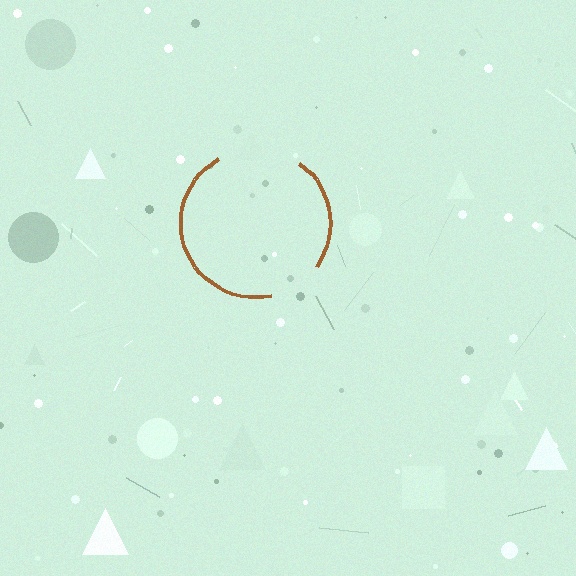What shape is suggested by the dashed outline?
The dashed outline suggests a circle.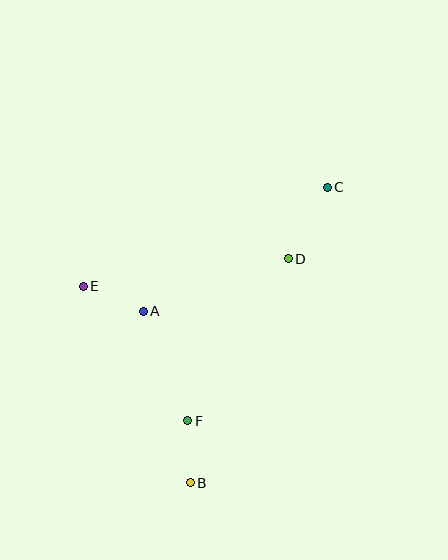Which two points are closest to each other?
Points B and F are closest to each other.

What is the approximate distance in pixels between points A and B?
The distance between A and B is approximately 178 pixels.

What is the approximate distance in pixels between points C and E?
The distance between C and E is approximately 264 pixels.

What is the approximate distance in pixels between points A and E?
The distance between A and E is approximately 65 pixels.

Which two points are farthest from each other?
Points B and C are farthest from each other.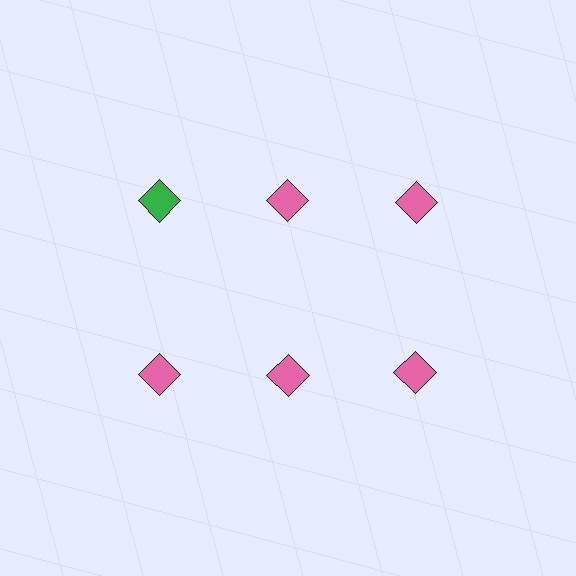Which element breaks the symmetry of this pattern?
The green diamond in the top row, leftmost column breaks the symmetry. All other shapes are pink diamonds.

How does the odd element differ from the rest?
It has a different color: green instead of pink.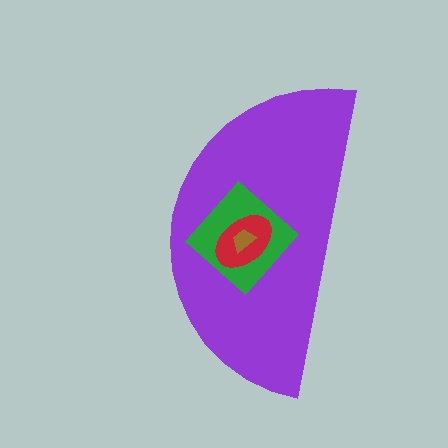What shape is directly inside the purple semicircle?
The green diamond.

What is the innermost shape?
The brown trapezoid.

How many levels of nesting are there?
4.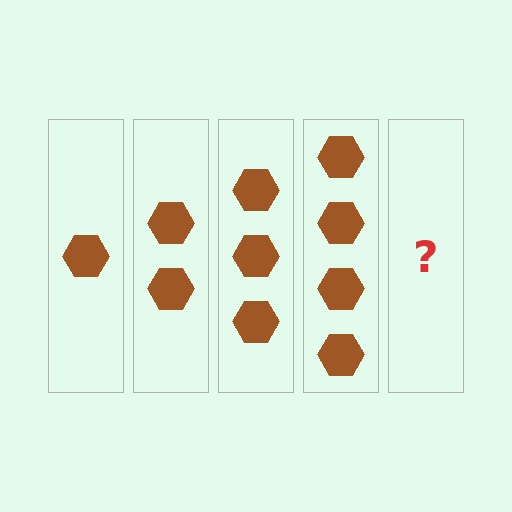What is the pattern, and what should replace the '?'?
The pattern is that each step adds one more hexagon. The '?' should be 5 hexagons.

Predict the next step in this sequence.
The next step is 5 hexagons.